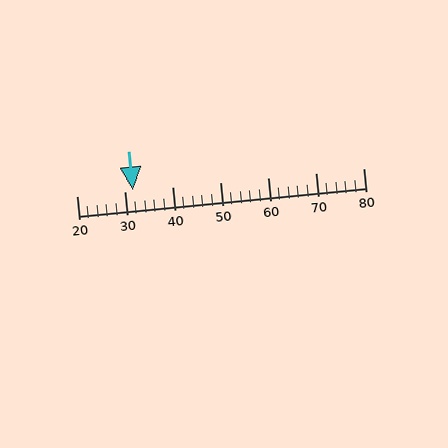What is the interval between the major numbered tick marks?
The major tick marks are spaced 10 units apart.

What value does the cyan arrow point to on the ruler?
The cyan arrow points to approximately 32.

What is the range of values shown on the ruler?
The ruler shows values from 20 to 80.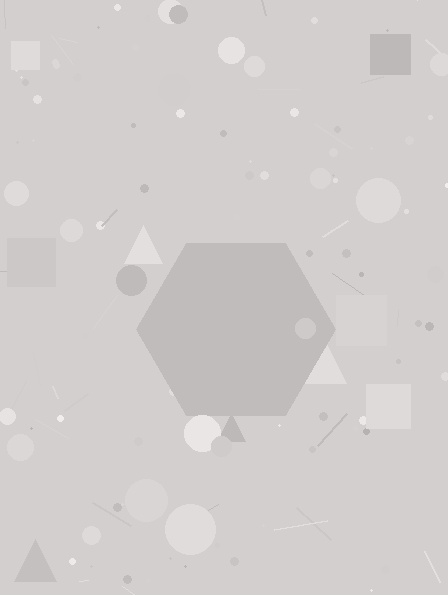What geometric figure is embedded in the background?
A hexagon is embedded in the background.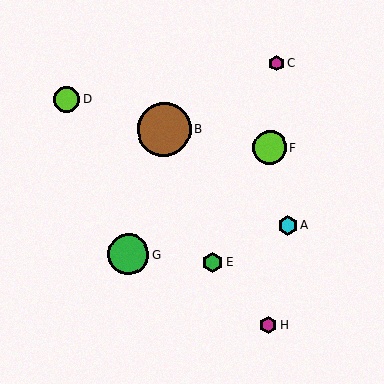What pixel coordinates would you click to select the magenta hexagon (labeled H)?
Click at (268, 325) to select the magenta hexagon H.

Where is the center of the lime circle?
The center of the lime circle is at (270, 147).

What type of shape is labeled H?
Shape H is a magenta hexagon.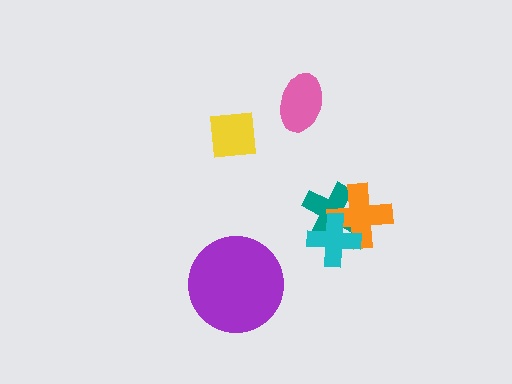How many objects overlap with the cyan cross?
2 objects overlap with the cyan cross.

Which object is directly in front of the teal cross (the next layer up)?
The orange cross is directly in front of the teal cross.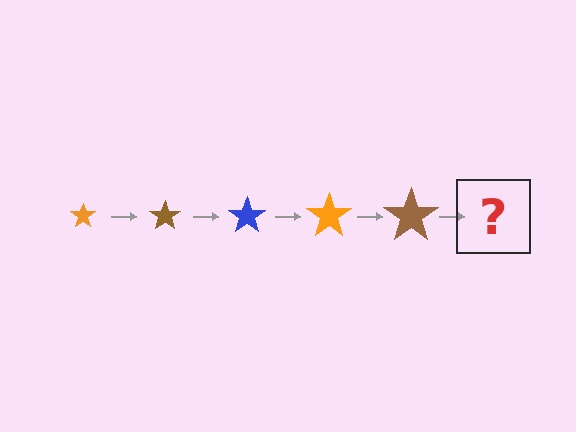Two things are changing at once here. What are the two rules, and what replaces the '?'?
The two rules are that the star grows larger each step and the color cycles through orange, brown, and blue. The '?' should be a blue star, larger than the previous one.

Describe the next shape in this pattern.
It should be a blue star, larger than the previous one.